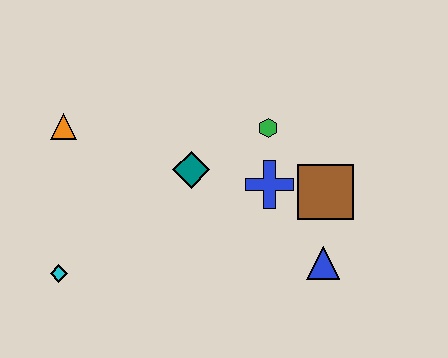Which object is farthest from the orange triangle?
The blue triangle is farthest from the orange triangle.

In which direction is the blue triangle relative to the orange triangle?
The blue triangle is to the right of the orange triangle.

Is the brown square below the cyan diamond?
No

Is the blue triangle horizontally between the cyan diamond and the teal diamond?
No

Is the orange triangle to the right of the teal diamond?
No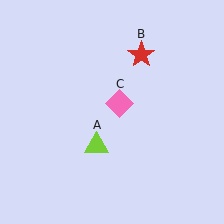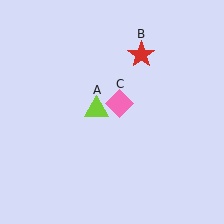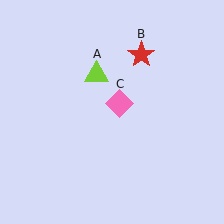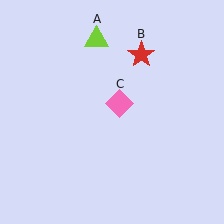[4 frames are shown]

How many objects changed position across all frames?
1 object changed position: lime triangle (object A).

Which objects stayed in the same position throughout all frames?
Red star (object B) and pink diamond (object C) remained stationary.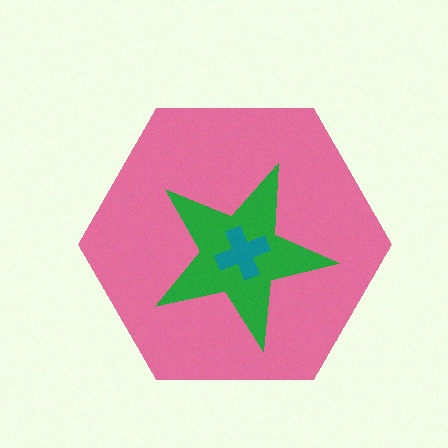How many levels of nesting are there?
3.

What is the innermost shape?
The teal cross.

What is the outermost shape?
The pink hexagon.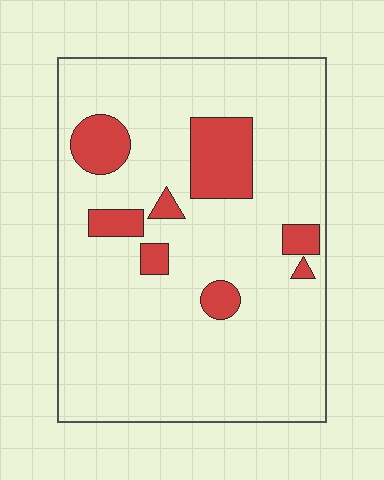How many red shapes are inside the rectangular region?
8.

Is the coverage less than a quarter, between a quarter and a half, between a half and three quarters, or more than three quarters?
Less than a quarter.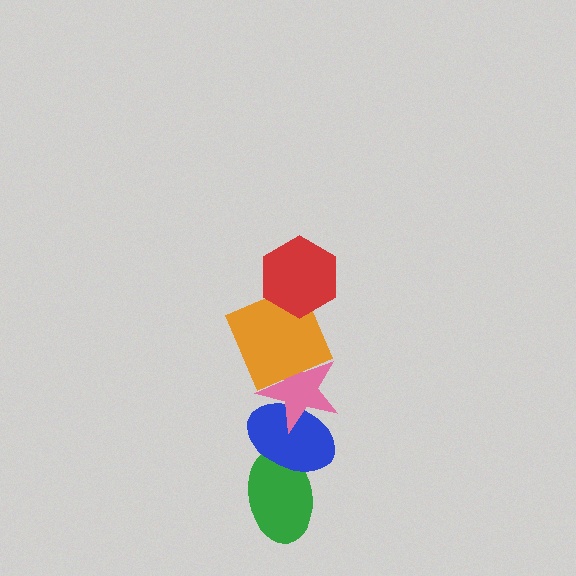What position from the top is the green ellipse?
The green ellipse is 5th from the top.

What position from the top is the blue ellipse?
The blue ellipse is 4th from the top.